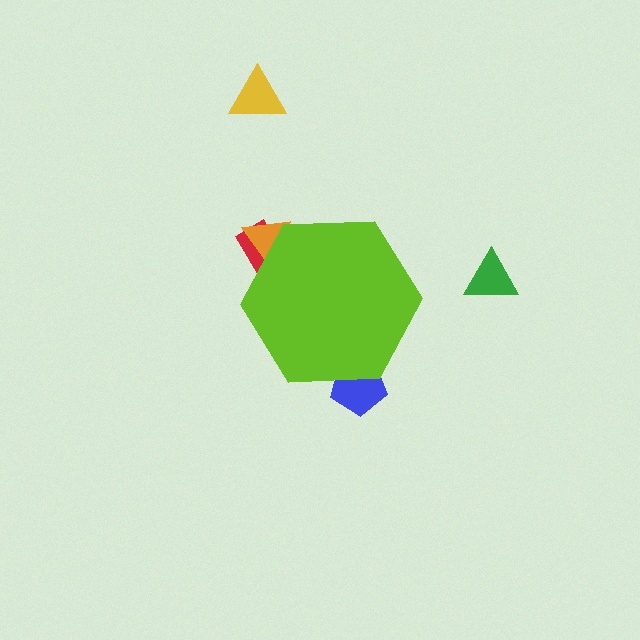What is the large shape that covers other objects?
A lime hexagon.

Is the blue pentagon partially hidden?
Yes, the blue pentagon is partially hidden behind the lime hexagon.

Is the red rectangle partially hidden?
Yes, the red rectangle is partially hidden behind the lime hexagon.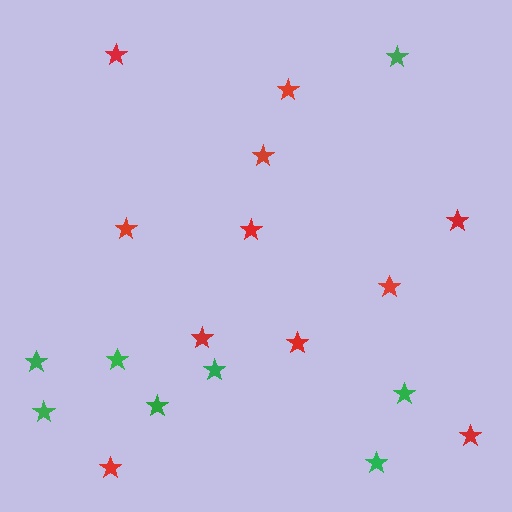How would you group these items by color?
There are 2 groups: one group of red stars (11) and one group of green stars (8).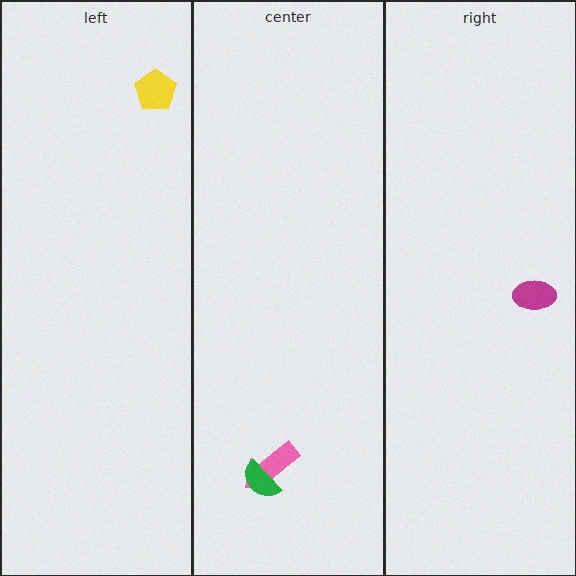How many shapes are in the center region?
2.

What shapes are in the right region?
The magenta ellipse.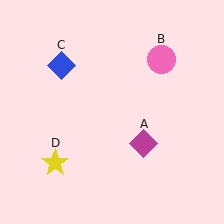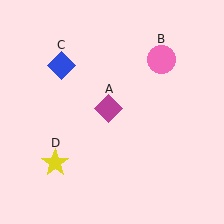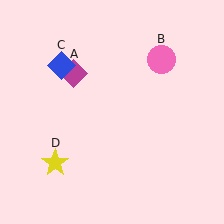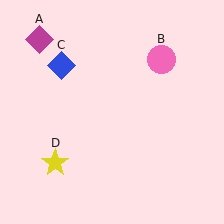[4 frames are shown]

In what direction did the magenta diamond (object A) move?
The magenta diamond (object A) moved up and to the left.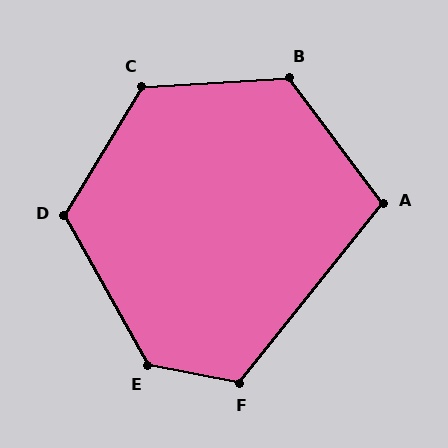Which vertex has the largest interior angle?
E, at approximately 131 degrees.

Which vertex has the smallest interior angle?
A, at approximately 105 degrees.